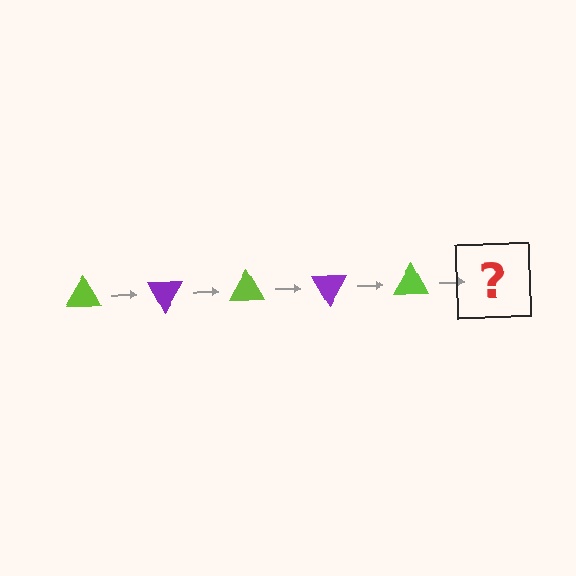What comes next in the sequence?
The next element should be a purple triangle, rotated 300 degrees from the start.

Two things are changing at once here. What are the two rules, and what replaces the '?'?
The two rules are that it rotates 60 degrees each step and the color cycles through lime and purple. The '?' should be a purple triangle, rotated 300 degrees from the start.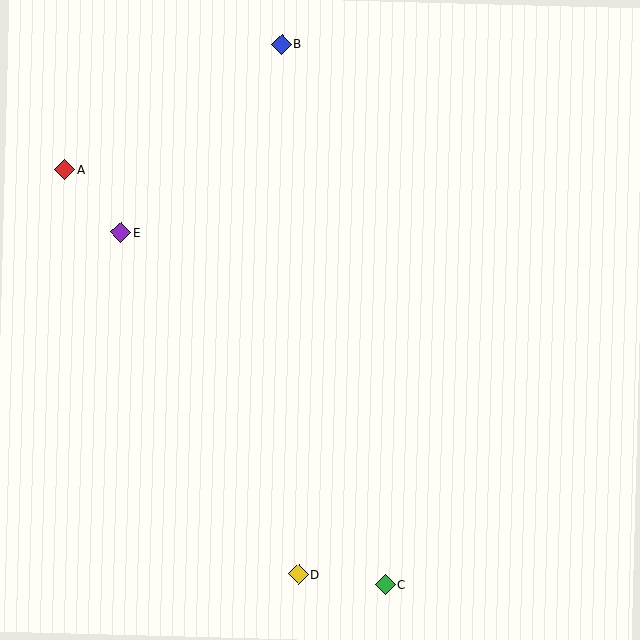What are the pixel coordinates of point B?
Point B is at (281, 44).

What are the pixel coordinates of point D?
Point D is at (298, 574).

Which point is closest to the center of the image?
Point E at (121, 233) is closest to the center.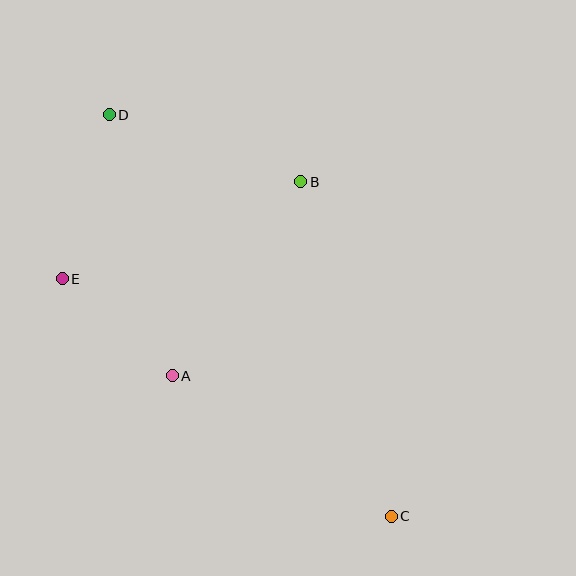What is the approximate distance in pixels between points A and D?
The distance between A and D is approximately 268 pixels.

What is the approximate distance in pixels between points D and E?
The distance between D and E is approximately 170 pixels.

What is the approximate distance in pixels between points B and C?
The distance between B and C is approximately 346 pixels.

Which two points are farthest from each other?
Points C and D are farthest from each other.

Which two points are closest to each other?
Points A and E are closest to each other.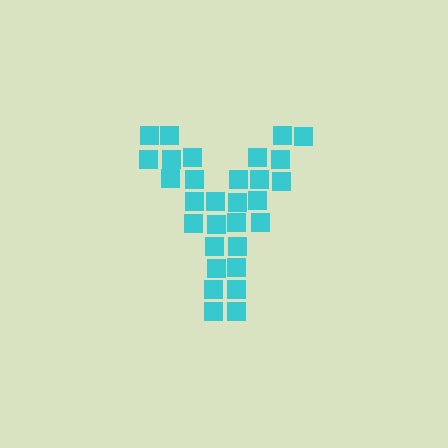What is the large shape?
The large shape is the letter Y.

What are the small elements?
The small elements are squares.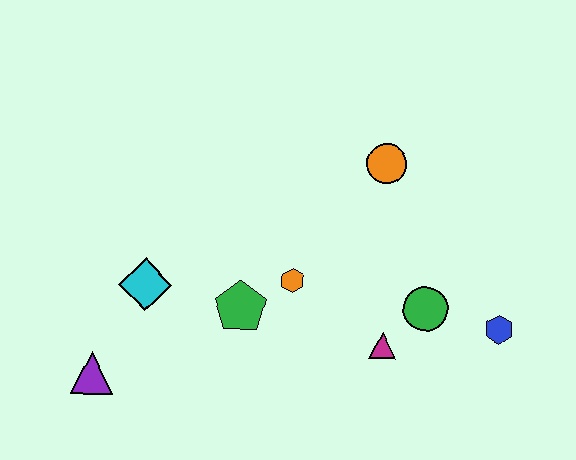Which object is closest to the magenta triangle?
The green circle is closest to the magenta triangle.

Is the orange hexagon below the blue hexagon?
No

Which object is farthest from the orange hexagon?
The purple triangle is farthest from the orange hexagon.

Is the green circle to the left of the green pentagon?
No